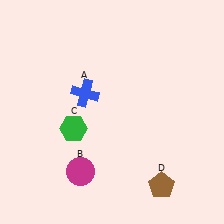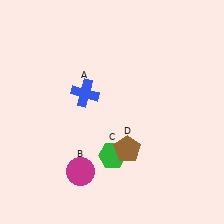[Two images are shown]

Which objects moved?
The objects that moved are: the green hexagon (C), the brown pentagon (D).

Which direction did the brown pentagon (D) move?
The brown pentagon (D) moved up.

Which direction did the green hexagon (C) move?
The green hexagon (C) moved right.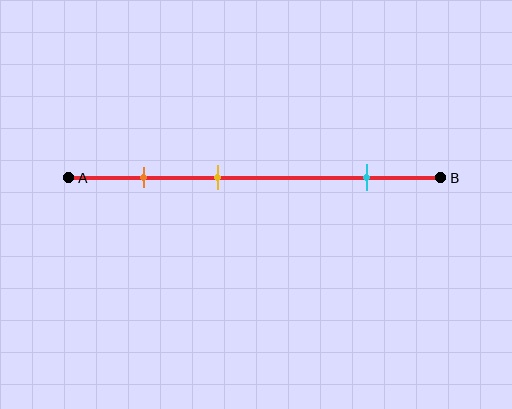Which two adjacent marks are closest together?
The orange and yellow marks are the closest adjacent pair.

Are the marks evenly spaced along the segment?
No, the marks are not evenly spaced.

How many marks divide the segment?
There are 3 marks dividing the segment.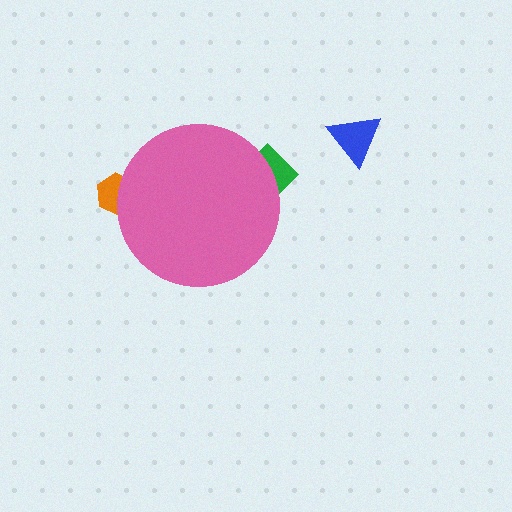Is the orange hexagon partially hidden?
Yes, the orange hexagon is partially hidden behind the pink circle.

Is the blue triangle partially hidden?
No, the blue triangle is fully visible.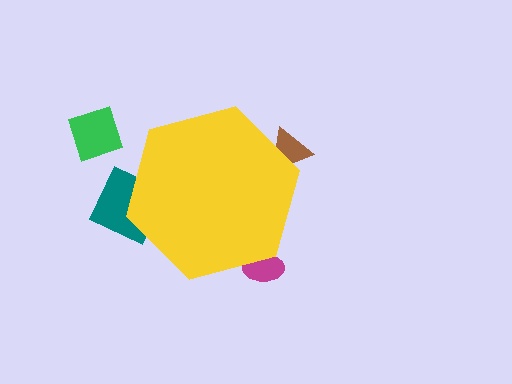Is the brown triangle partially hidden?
Yes, the brown triangle is partially hidden behind the yellow hexagon.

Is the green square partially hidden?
No, the green square is fully visible.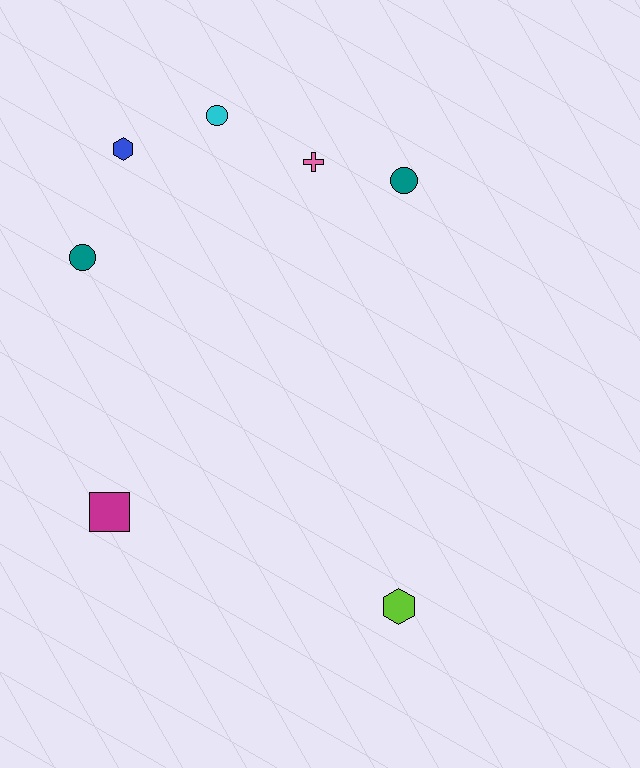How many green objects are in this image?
There are no green objects.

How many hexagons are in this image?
There are 2 hexagons.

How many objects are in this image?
There are 7 objects.